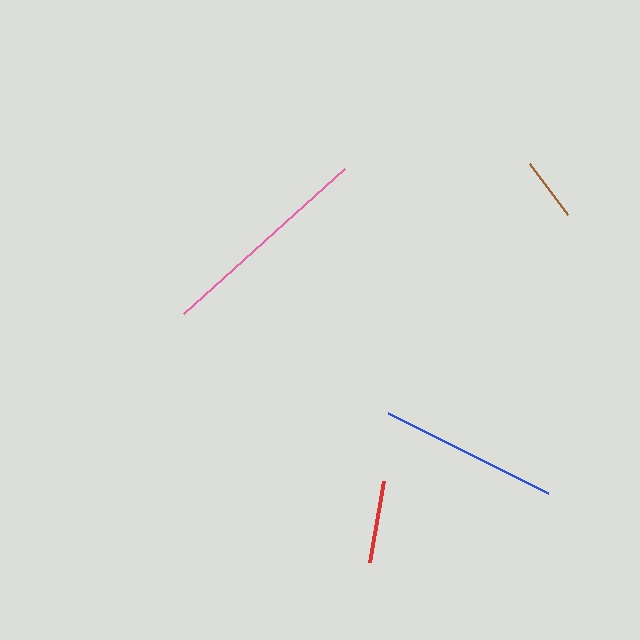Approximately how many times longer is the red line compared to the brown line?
The red line is approximately 1.3 times the length of the brown line.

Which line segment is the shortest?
The brown line is the shortest at approximately 64 pixels.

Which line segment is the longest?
The pink line is the longest at approximately 217 pixels.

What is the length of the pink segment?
The pink segment is approximately 217 pixels long.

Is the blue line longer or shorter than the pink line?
The pink line is longer than the blue line.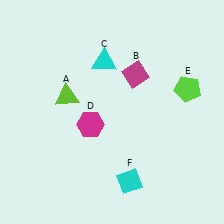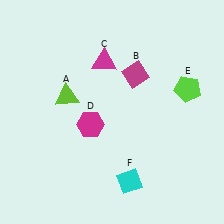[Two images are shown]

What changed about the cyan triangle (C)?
In Image 1, C is cyan. In Image 2, it changed to magenta.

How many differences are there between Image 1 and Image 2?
There is 1 difference between the two images.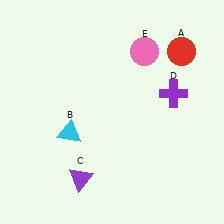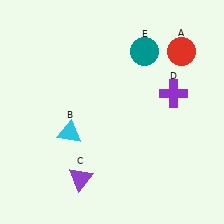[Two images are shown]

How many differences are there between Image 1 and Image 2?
There is 1 difference between the two images.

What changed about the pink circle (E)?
In Image 1, E is pink. In Image 2, it changed to teal.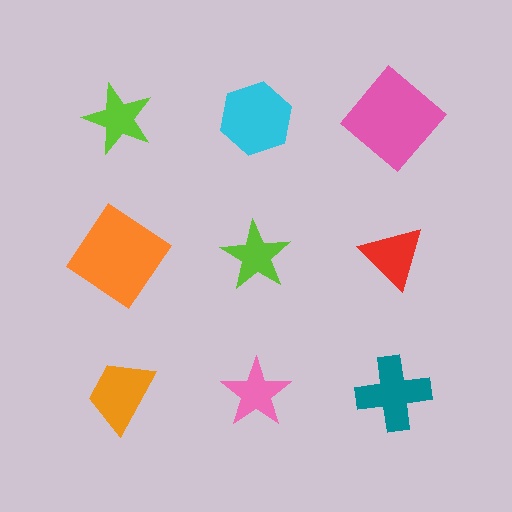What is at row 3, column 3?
A teal cross.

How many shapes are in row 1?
3 shapes.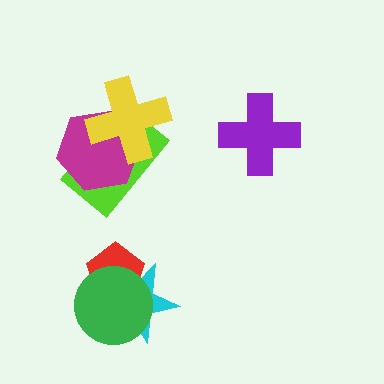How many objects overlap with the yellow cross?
2 objects overlap with the yellow cross.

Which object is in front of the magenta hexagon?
The yellow cross is in front of the magenta hexagon.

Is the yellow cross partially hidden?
No, no other shape covers it.